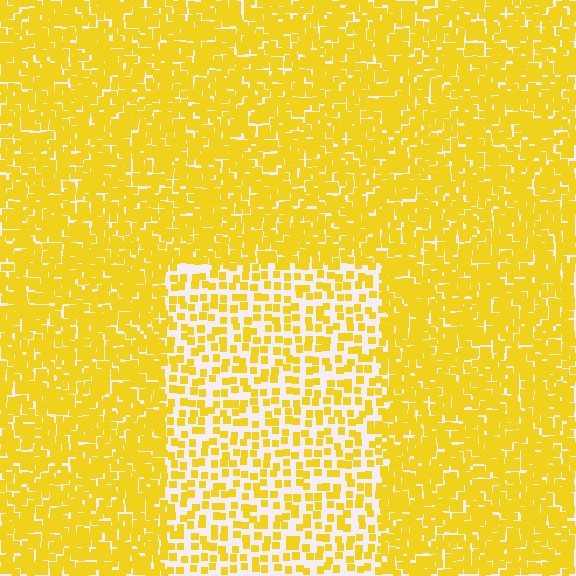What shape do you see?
I see a rectangle.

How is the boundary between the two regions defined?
The boundary is defined by a change in element density (approximately 2.3x ratio). All elements are the same color, size, and shape.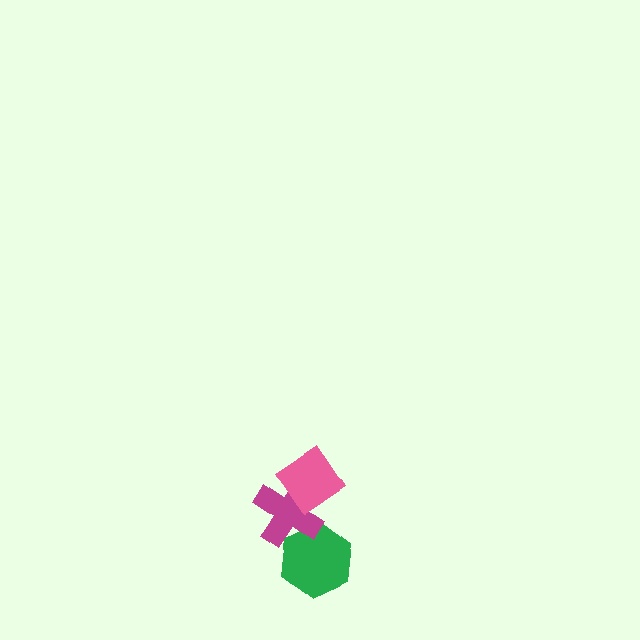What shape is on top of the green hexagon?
The magenta cross is on top of the green hexagon.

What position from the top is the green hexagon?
The green hexagon is 3rd from the top.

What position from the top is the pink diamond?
The pink diamond is 1st from the top.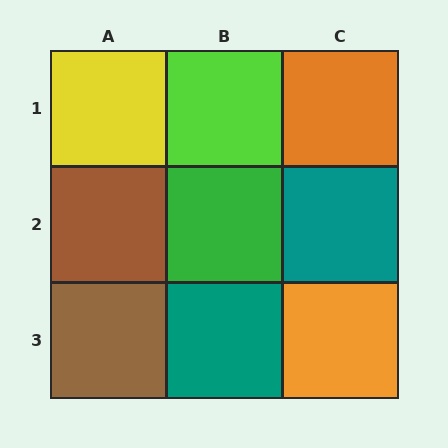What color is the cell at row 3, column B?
Teal.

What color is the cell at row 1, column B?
Lime.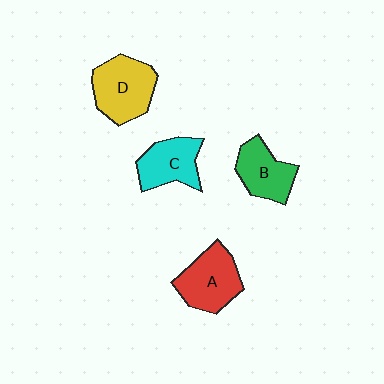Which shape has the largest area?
Shape D (yellow).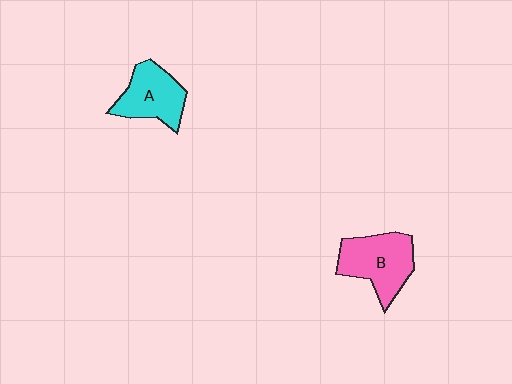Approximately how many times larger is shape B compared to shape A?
Approximately 1.2 times.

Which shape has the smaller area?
Shape A (cyan).